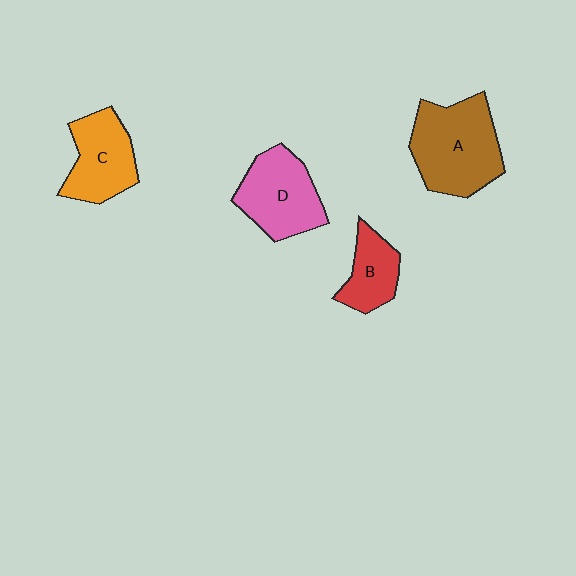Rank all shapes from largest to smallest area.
From largest to smallest: A (brown), D (pink), C (orange), B (red).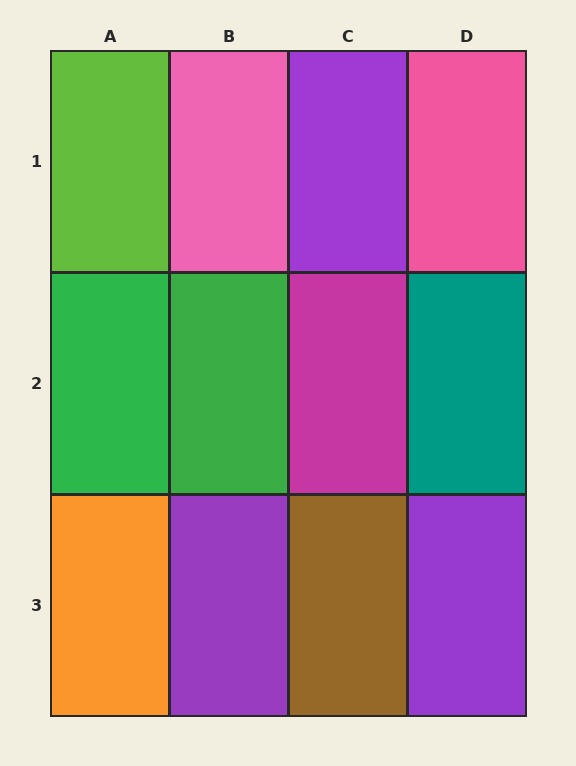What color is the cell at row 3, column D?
Purple.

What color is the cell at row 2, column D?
Teal.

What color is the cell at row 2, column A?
Green.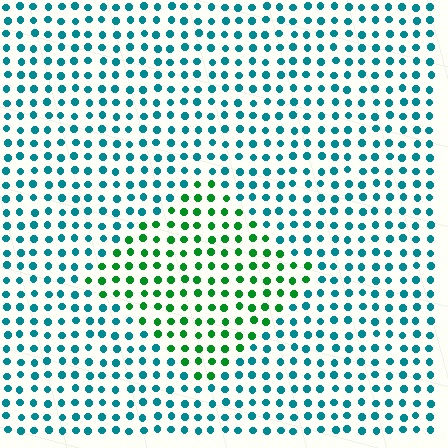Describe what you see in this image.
The image is filled with small teal elements in a uniform arrangement. A diamond-shaped region is visible where the elements are tinted to a slightly different hue, forming a subtle color boundary.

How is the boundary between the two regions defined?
The boundary is defined purely by a slight shift in hue (about 49 degrees). Spacing, size, and orientation are identical on both sides.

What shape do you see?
I see a diamond.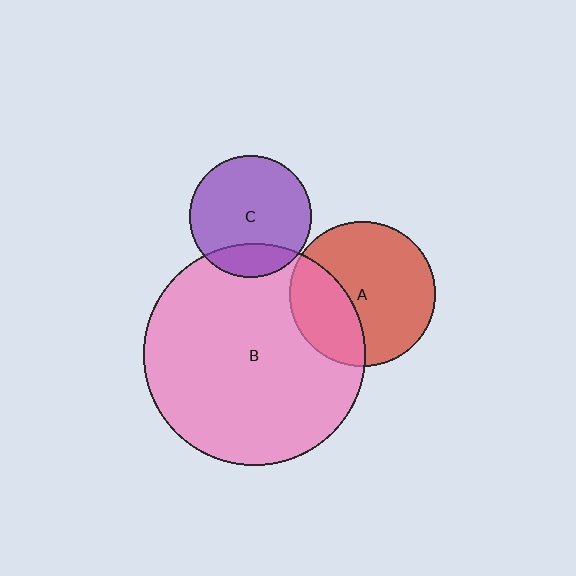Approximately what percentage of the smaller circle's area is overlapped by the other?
Approximately 35%.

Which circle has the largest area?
Circle B (pink).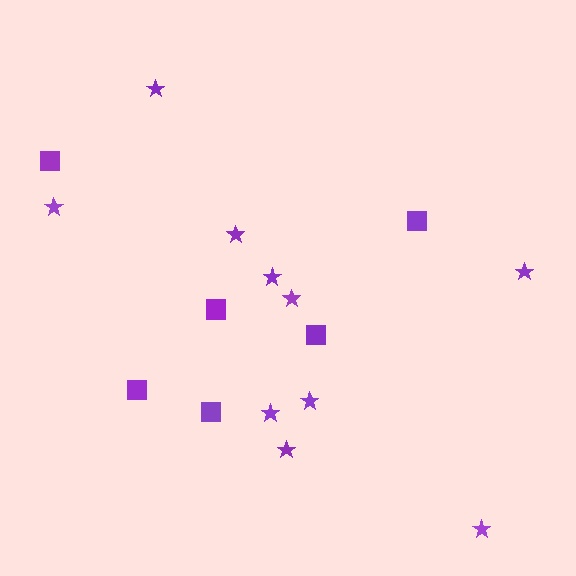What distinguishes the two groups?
There are 2 groups: one group of squares (6) and one group of stars (10).